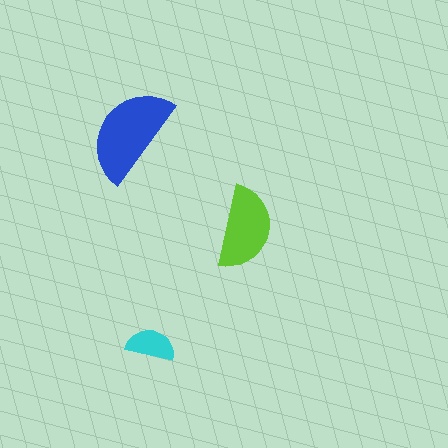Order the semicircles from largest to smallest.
the blue one, the lime one, the cyan one.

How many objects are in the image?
There are 3 objects in the image.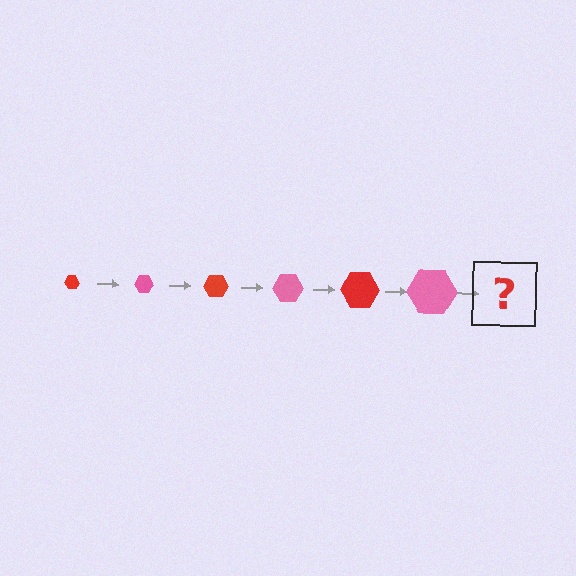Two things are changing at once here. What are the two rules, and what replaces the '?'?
The two rules are that the hexagon grows larger each step and the color cycles through red and pink. The '?' should be a red hexagon, larger than the previous one.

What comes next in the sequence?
The next element should be a red hexagon, larger than the previous one.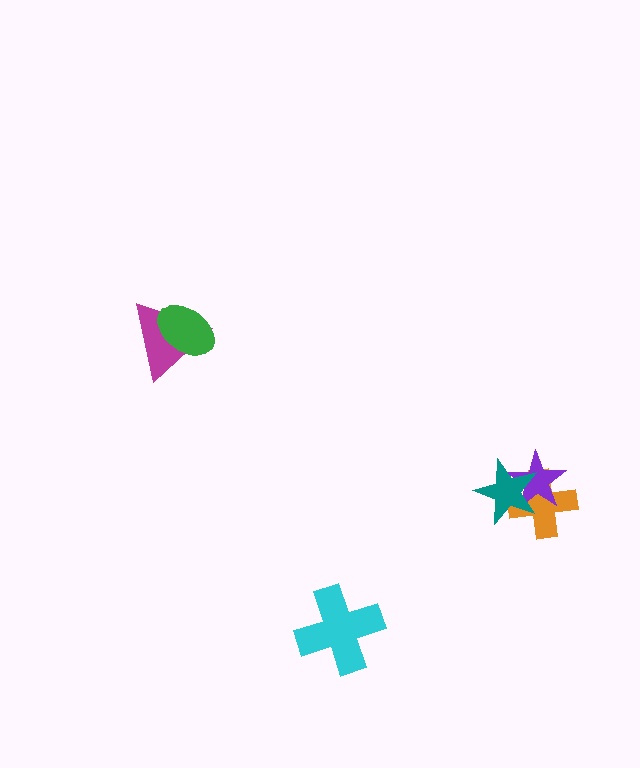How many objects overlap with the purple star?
2 objects overlap with the purple star.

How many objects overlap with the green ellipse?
1 object overlaps with the green ellipse.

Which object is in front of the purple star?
The teal star is in front of the purple star.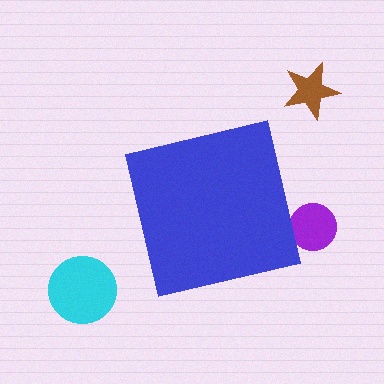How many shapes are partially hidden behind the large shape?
1 shape is partially hidden.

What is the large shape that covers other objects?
A blue square.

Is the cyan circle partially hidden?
No, the cyan circle is fully visible.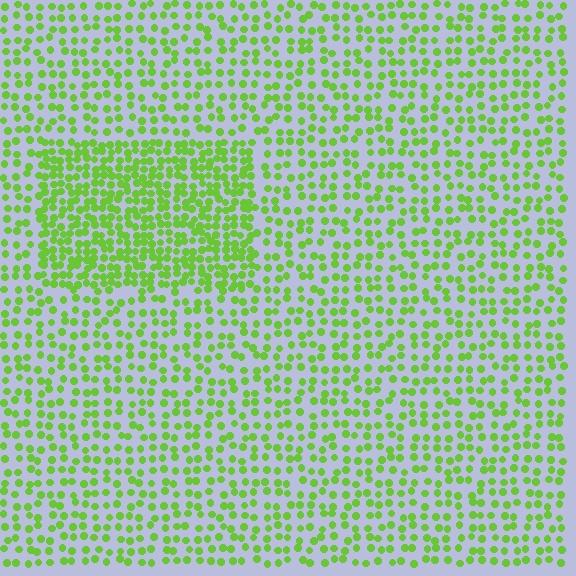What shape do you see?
I see a rectangle.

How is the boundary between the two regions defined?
The boundary is defined by a change in element density (approximately 1.9x ratio). All elements are the same color, size, and shape.